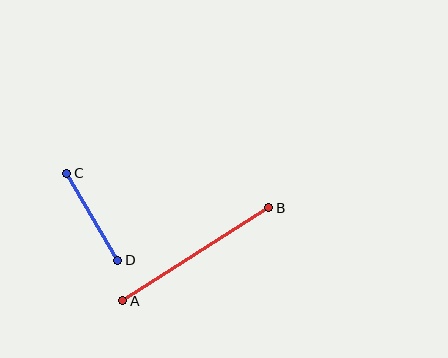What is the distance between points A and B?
The distance is approximately 173 pixels.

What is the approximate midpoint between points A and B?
The midpoint is at approximately (196, 254) pixels.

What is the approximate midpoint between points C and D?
The midpoint is at approximately (92, 217) pixels.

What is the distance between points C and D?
The distance is approximately 101 pixels.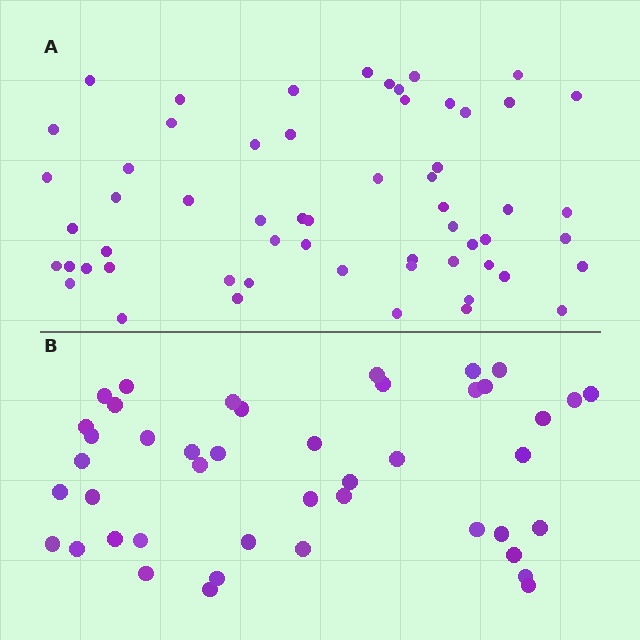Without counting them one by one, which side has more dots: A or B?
Region A (the top region) has more dots.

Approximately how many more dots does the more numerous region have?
Region A has approximately 15 more dots than region B.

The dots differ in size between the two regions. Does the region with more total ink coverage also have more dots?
No. Region B has more total ink coverage because its dots are larger, but region A actually contains more individual dots. Total area can be misleading — the number of items is what matters here.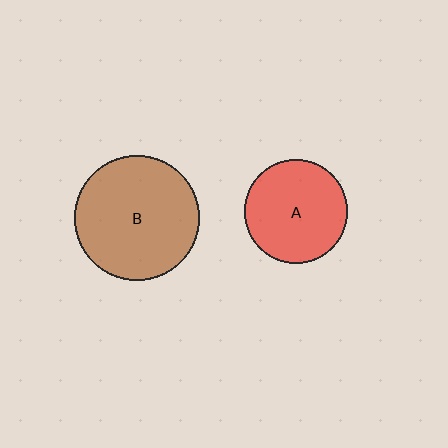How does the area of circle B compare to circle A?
Approximately 1.5 times.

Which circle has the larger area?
Circle B (brown).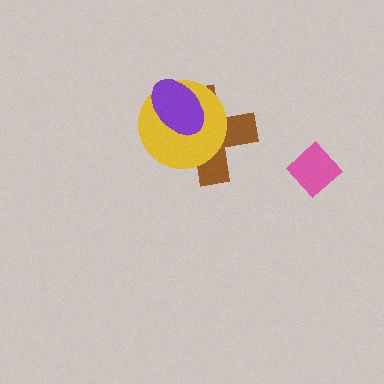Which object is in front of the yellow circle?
The purple ellipse is in front of the yellow circle.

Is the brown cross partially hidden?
Yes, it is partially covered by another shape.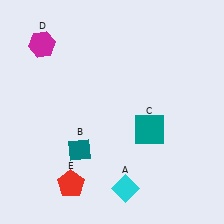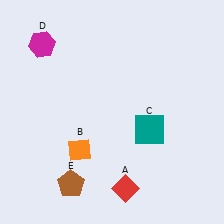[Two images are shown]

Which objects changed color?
A changed from cyan to red. B changed from teal to orange. E changed from red to brown.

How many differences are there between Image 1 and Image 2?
There are 3 differences between the two images.